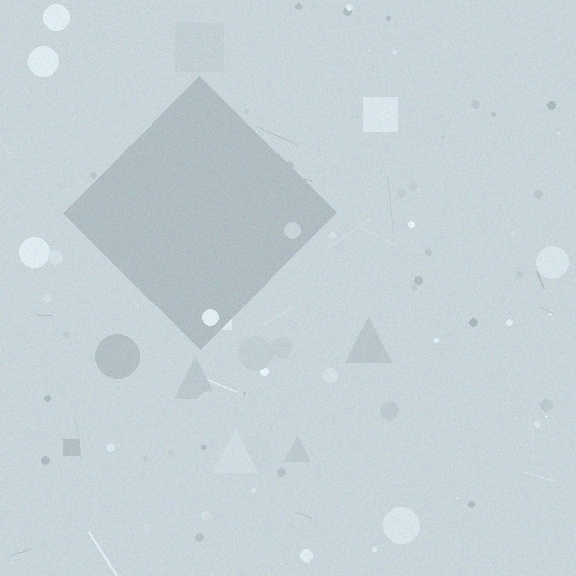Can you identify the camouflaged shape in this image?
The camouflaged shape is a diamond.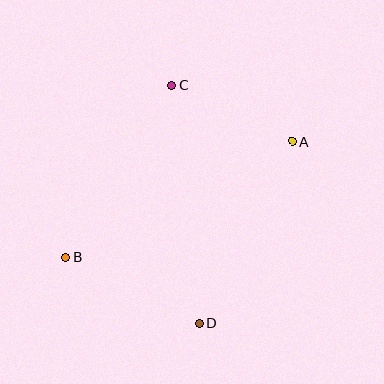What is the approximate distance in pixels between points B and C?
The distance between B and C is approximately 202 pixels.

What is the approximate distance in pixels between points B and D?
The distance between B and D is approximately 149 pixels.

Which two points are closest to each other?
Points A and C are closest to each other.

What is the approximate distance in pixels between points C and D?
The distance between C and D is approximately 240 pixels.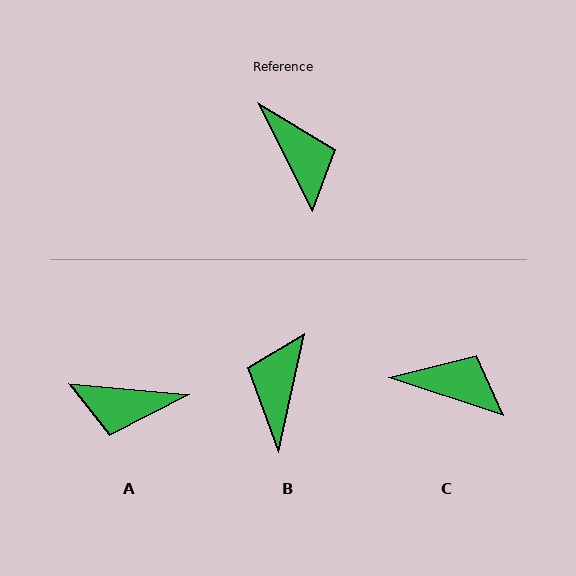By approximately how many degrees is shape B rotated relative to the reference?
Approximately 142 degrees counter-clockwise.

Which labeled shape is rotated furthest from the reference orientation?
B, about 142 degrees away.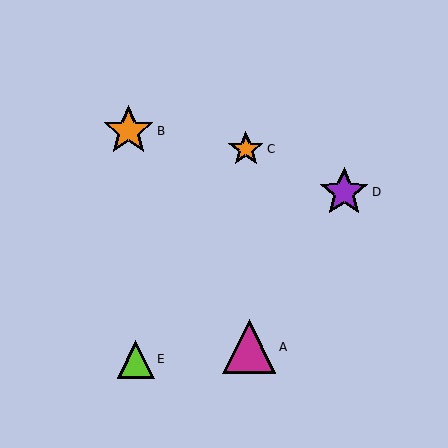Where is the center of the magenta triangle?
The center of the magenta triangle is at (249, 347).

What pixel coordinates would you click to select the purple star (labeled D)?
Click at (344, 192) to select the purple star D.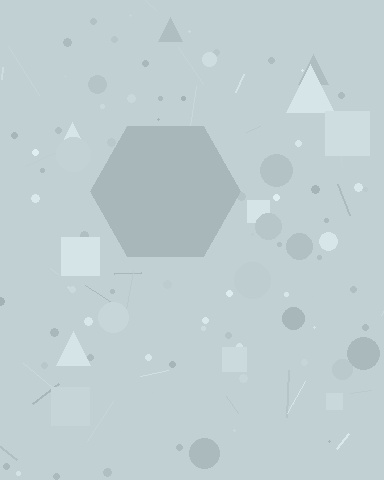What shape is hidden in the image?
A hexagon is hidden in the image.